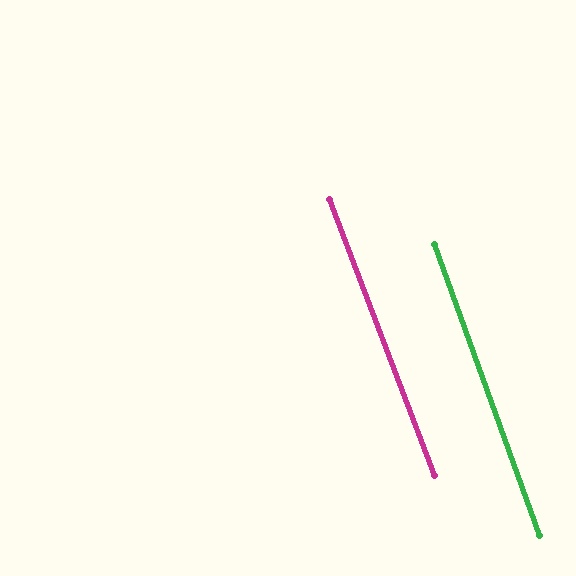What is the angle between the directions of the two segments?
Approximately 1 degree.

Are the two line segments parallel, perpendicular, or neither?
Parallel — their directions differ by only 1.1°.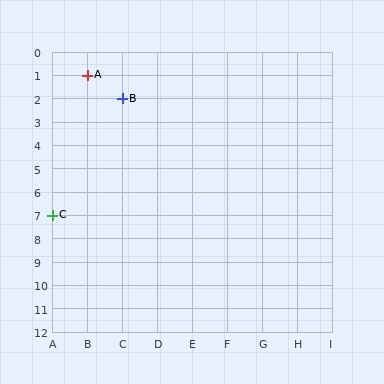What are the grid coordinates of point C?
Point C is at grid coordinates (A, 7).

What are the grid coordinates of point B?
Point B is at grid coordinates (C, 2).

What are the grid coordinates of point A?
Point A is at grid coordinates (B, 1).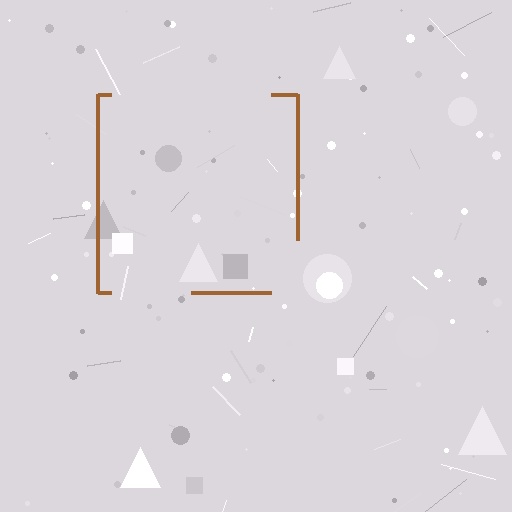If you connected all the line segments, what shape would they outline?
They would outline a square.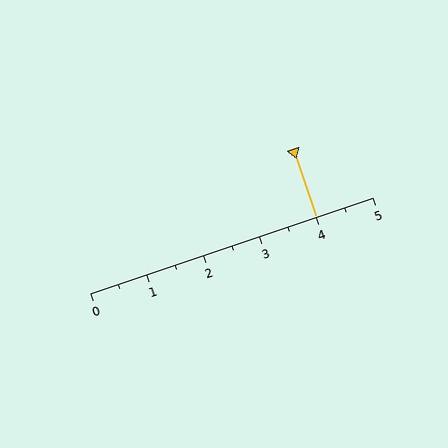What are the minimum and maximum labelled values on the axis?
The axis runs from 0 to 5.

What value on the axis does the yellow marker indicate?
The marker indicates approximately 4.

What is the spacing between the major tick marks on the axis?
The major ticks are spaced 1 apart.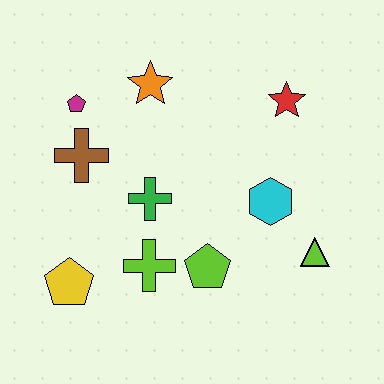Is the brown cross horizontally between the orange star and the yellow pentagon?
Yes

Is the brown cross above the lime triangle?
Yes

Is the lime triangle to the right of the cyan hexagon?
Yes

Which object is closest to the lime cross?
The lime pentagon is closest to the lime cross.